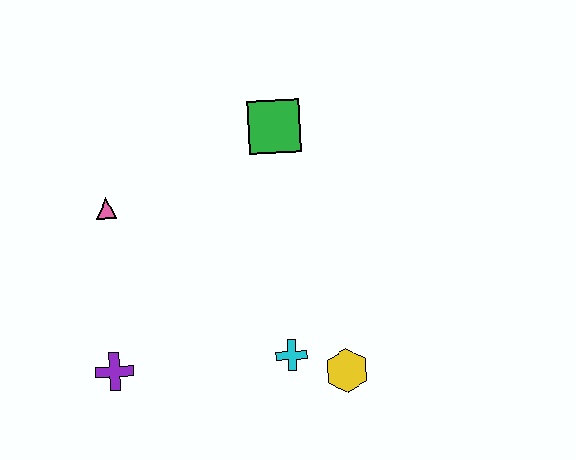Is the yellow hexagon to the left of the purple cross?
No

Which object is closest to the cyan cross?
The yellow hexagon is closest to the cyan cross.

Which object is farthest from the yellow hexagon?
The pink triangle is farthest from the yellow hexagon.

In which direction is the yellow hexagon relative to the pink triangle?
The yellow hexagon is to the right of the pink triangle.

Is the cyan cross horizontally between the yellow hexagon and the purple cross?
Yes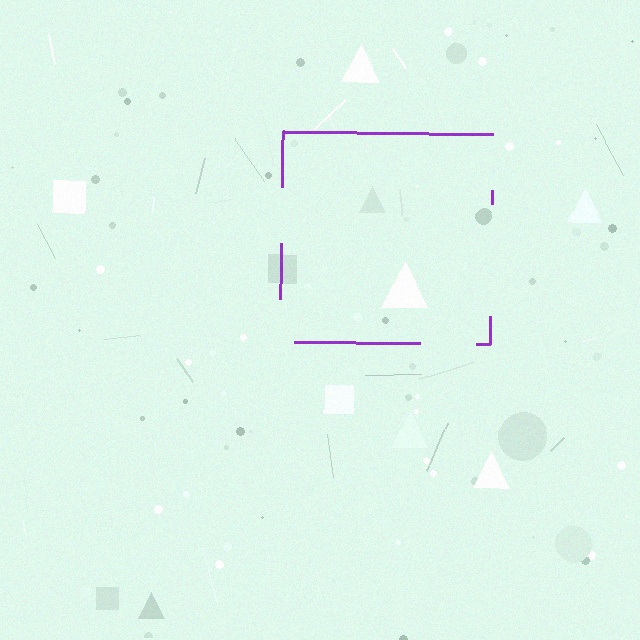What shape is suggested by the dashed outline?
The dashed outline suggests a square.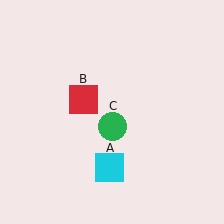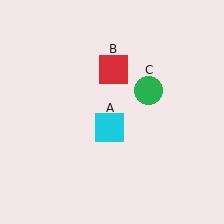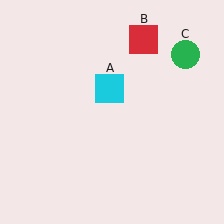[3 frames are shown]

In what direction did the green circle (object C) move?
The green circle (object C) moved up and to the right.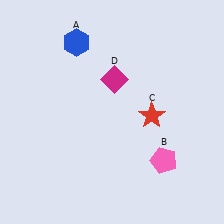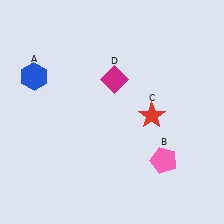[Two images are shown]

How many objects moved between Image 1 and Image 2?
1 object moved between the two images.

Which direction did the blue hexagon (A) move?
The blue hexagon (A) moved left.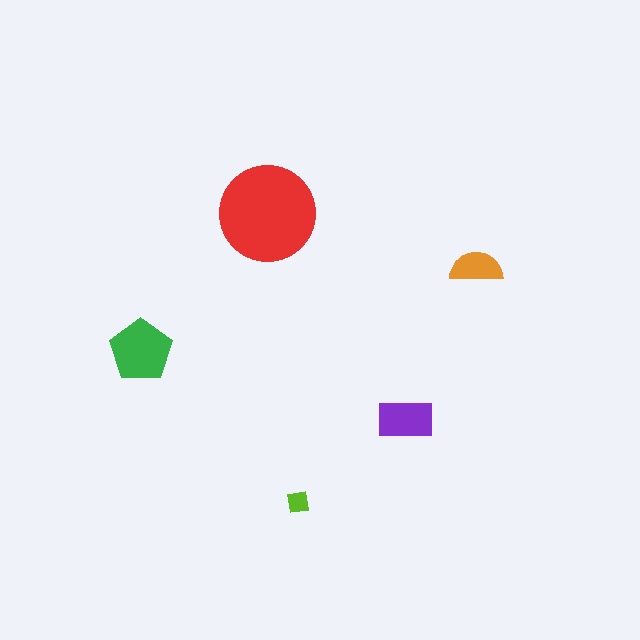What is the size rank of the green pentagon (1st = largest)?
2nd.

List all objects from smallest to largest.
The lime square, the orange semicircle, the purple rectangle, the green pentagon, the red circle.